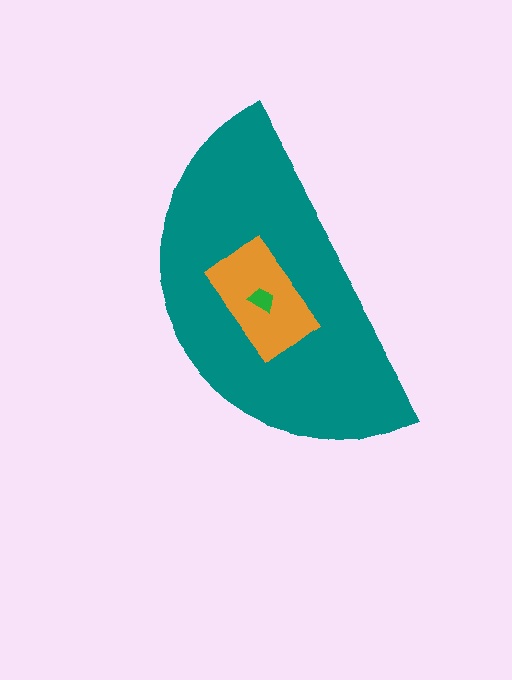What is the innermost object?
The green trapezoid.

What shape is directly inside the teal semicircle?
The orange rectangle.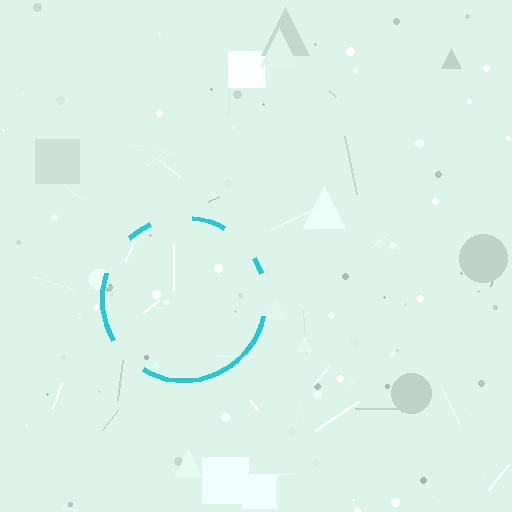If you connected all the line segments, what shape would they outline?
They would outline a circle.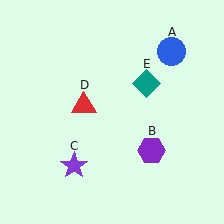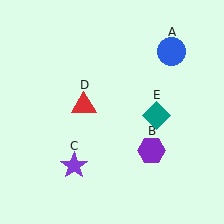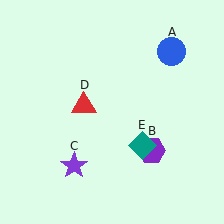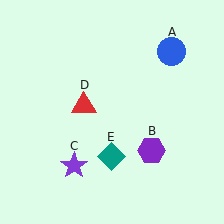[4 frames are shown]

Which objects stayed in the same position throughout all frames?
Blue circle (object A) and purple hexagon (object B) and purple star (object C) and red triangle (object D) remained stationary.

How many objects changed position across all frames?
1 object changed position: teal diamond (object E).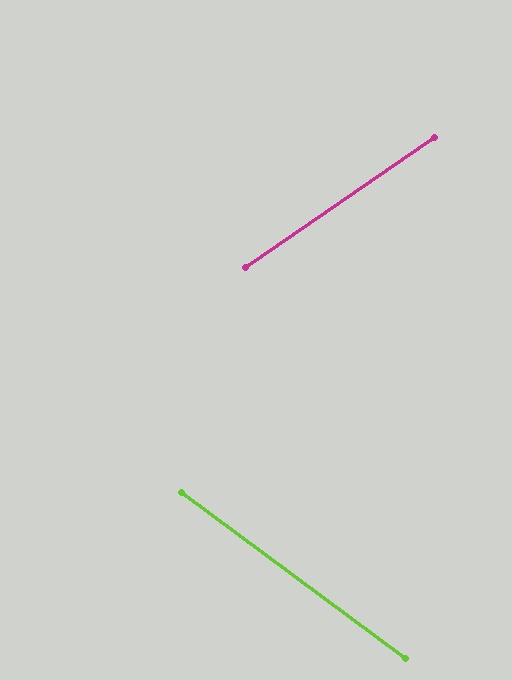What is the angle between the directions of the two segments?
Approximately 71 degrees.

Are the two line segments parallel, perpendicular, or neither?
Neither parallel nor perpendicular — they differ by about 71°.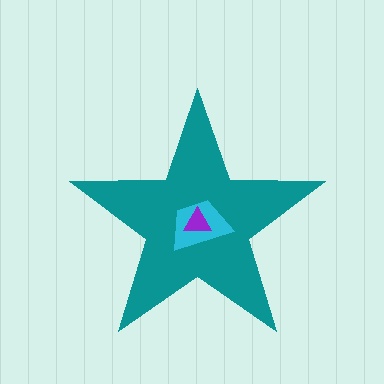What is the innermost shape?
The purple triangle.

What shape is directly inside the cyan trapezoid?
The purple triangle.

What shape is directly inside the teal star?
The cyan trapezoid.